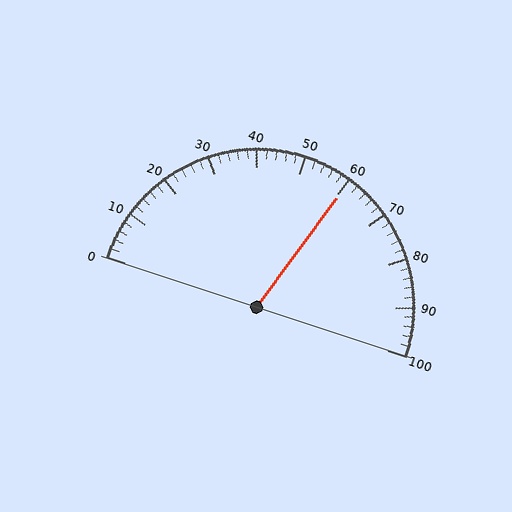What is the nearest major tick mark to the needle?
The nearest major tick mark is 60.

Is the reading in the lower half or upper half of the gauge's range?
The reading is in the upper half of the range (0 to 100).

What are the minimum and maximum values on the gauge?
The gauge ranges from 0 to 100.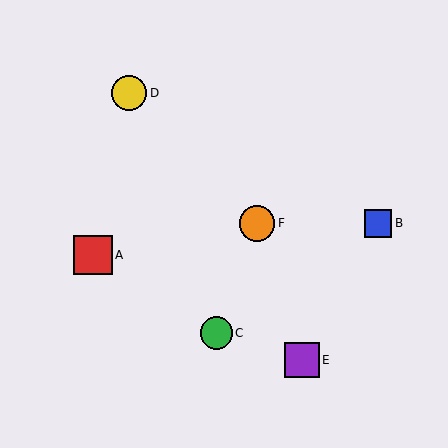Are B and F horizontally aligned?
Yes, both are at y≈224.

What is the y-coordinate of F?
Object F is at y≈224.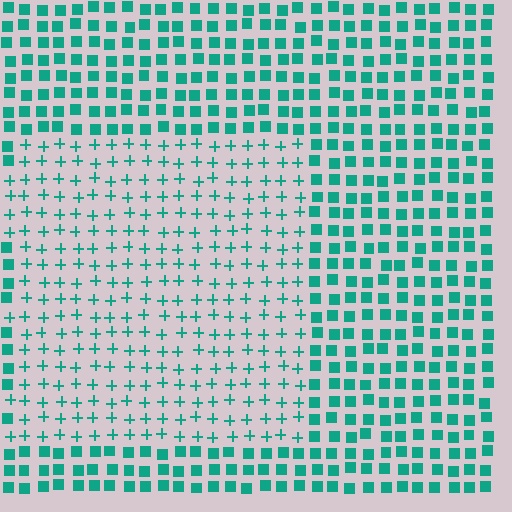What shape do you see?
I see a rectangle.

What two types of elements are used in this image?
The image uses plus signs inside the rectangle region and squares outside it.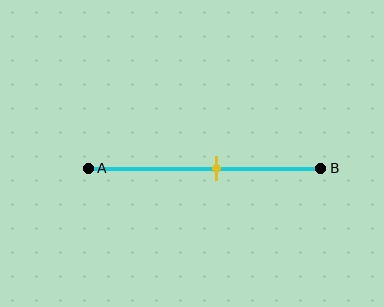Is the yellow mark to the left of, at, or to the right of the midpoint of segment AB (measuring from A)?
The yellow mark is to the right of the midpoint of segment AB.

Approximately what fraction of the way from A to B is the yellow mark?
The yellow mark is approximately 55% of the way from A to B.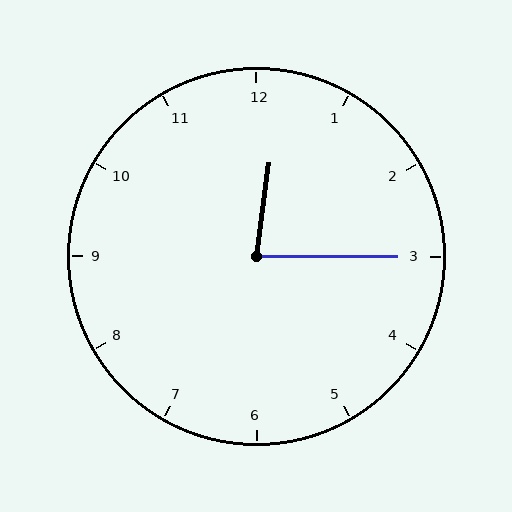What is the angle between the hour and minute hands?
Approximately 82 degrees.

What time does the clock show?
12:15.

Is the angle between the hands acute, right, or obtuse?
It is acute.